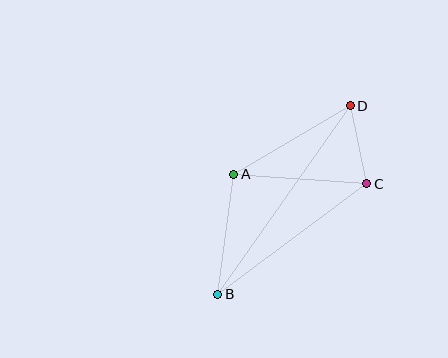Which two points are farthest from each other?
Points B and D are farthest from each other.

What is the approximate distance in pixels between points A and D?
The distance between A and D is approximately 135 pixels.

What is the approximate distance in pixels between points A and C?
The distance between A and C is approximately 133 pixels.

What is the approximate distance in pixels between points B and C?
The distance between B and C is approximately 186 pixels.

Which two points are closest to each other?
Points C and D are closest to each other.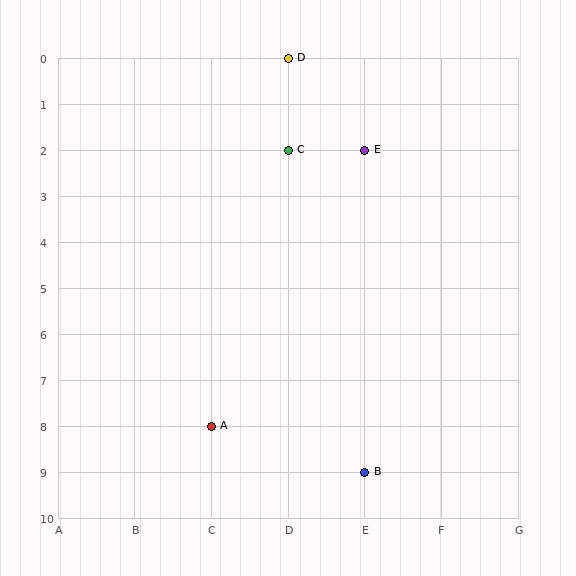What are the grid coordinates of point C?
Point C is at grid coordinates (D, 2).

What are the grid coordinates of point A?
Point A is at grid coordinates (C, 8).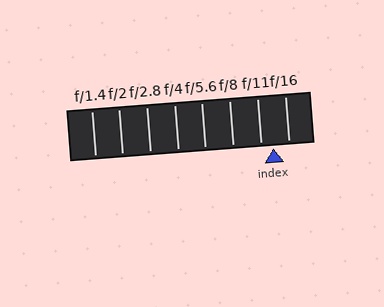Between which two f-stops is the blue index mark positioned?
The index mark is between f/11 and f/16.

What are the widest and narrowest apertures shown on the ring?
The widest aperture shown is f/1.4 and the narrowest is f/16.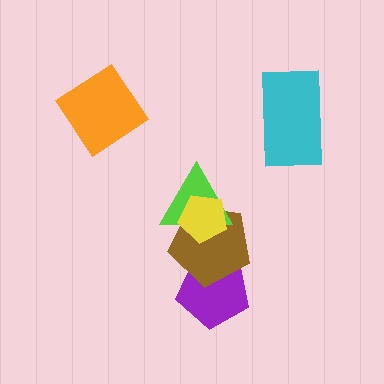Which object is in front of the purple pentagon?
The brown pentagon is in front of the purple pentagon.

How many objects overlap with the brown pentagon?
3 objects overlap with the brown pentagon.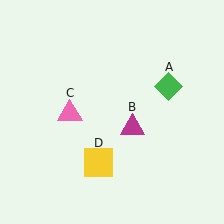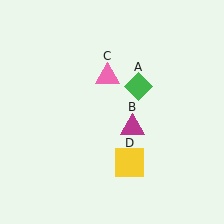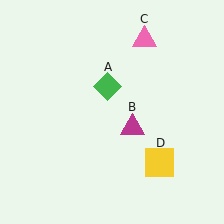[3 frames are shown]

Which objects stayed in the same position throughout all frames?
Magenta triangle (object B) remained stationary.